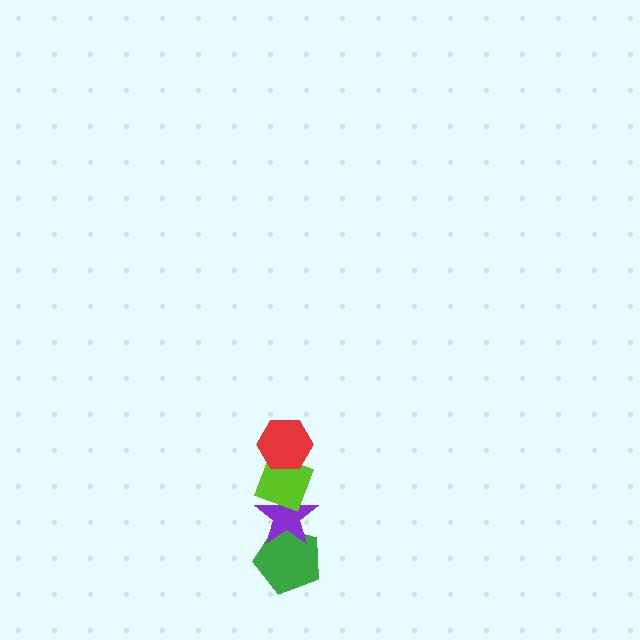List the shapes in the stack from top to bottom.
From top to bottom: the red hexagon, the lime diamond, the purple star, the green pentagon.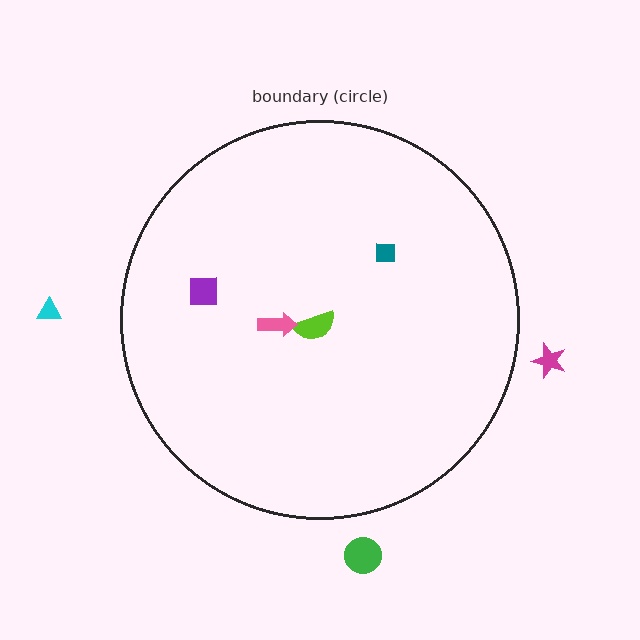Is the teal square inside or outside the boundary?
Inside.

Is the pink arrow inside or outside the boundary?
Inside.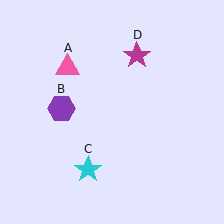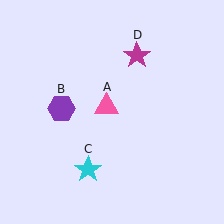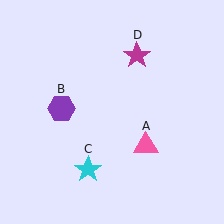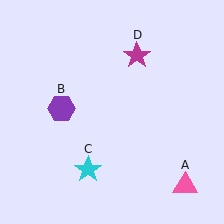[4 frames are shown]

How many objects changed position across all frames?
1 object changed position: pink triangle (object A).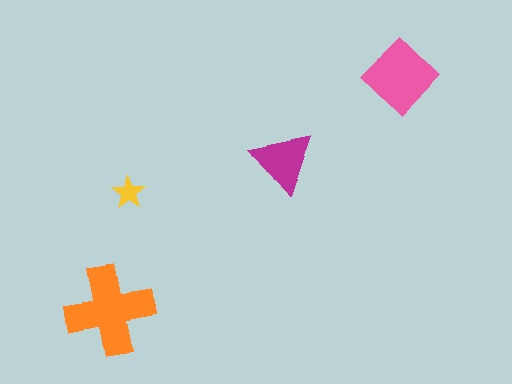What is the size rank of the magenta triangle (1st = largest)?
3rd.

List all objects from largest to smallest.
The orange cross, the pink diamond, the magenta triangle, the yellow star.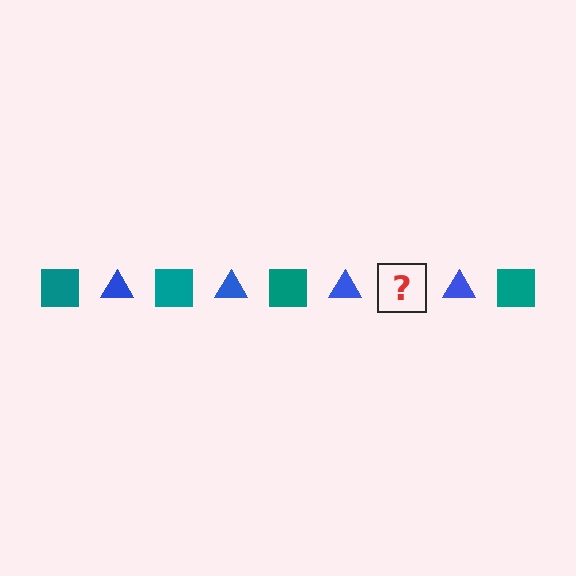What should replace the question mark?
The question mark should be replaced with a teal square.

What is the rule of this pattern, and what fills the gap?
The rule is that the pattern alternates between teal square and blue triangle. The gap should be filled with a teal square.